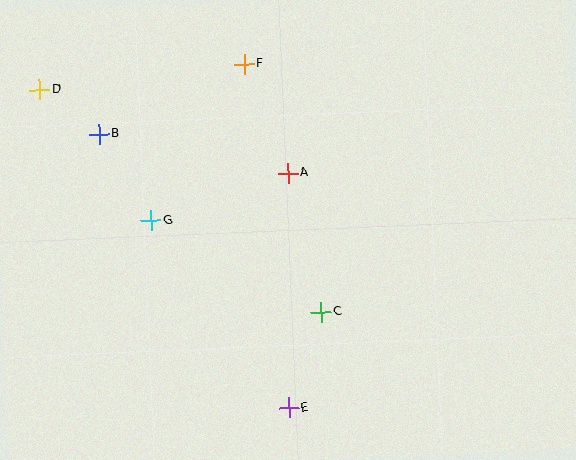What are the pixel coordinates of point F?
Point F is at (244, 64).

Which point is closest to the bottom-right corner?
Point E is closest to the bottom-right corner.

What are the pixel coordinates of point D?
Point D is at (39, 89).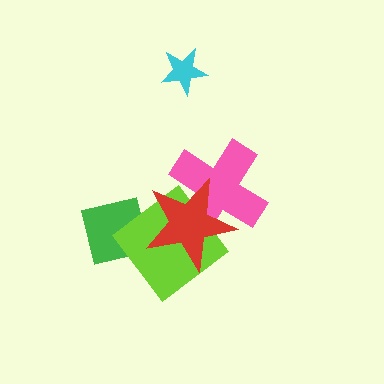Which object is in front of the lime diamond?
The red star is in front of the lime diamond.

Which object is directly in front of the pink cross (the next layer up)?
The lime diamond is directly in front of the pink cross.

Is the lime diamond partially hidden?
Yes, it is partially covered by another shape.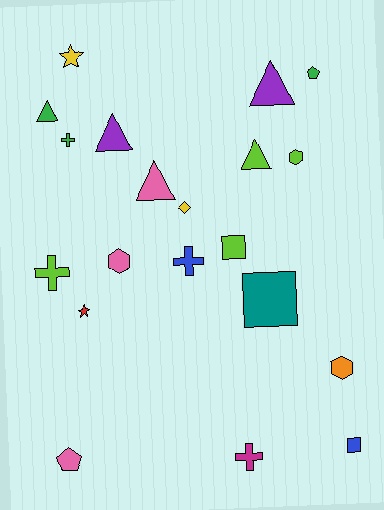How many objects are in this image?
There are 20 objects.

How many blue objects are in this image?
There are 2 blue objects.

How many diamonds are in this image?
There is 1 diamond.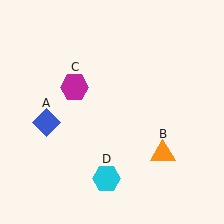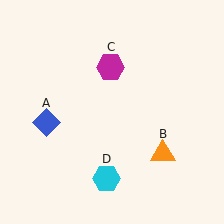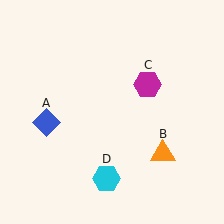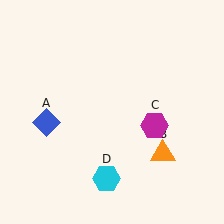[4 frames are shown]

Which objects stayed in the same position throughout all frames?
Blue diamond (object A) and orange triangle (object B) and cyan hexagon (object D) remained stationary.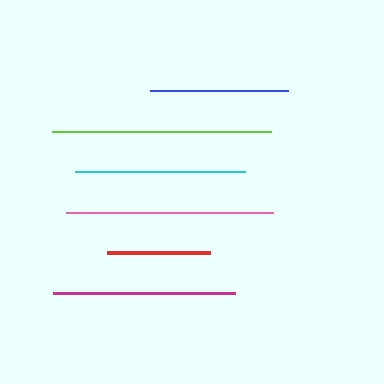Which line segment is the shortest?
The red line is the shortest at approximately 103 pixels.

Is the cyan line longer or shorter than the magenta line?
The magenta line is longer than the cyan line.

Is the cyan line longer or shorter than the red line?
The cyan line is longer than the red line.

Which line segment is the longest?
The lime line is the longest at approximately 220 pixels.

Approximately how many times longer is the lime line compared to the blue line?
The lime line is approximately 1.6 times the length of the blue line.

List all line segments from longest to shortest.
From longest to shortest: lime, pink, magenta, cyan, blue, red.